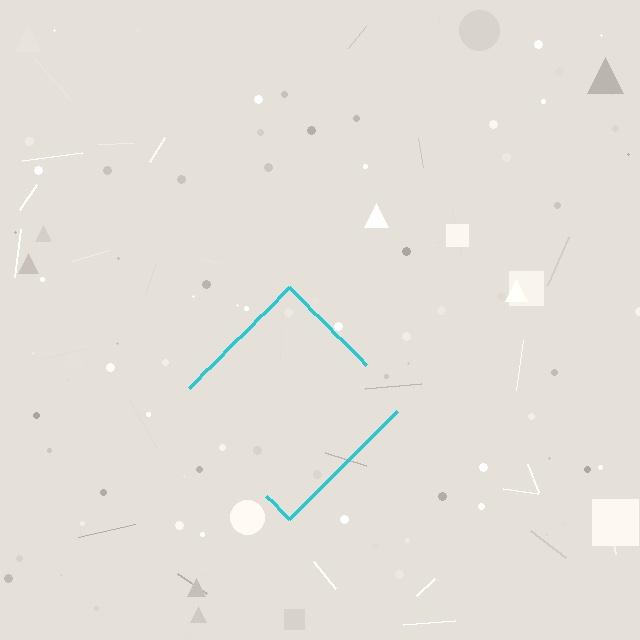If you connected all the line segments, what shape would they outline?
They would outline a diamond.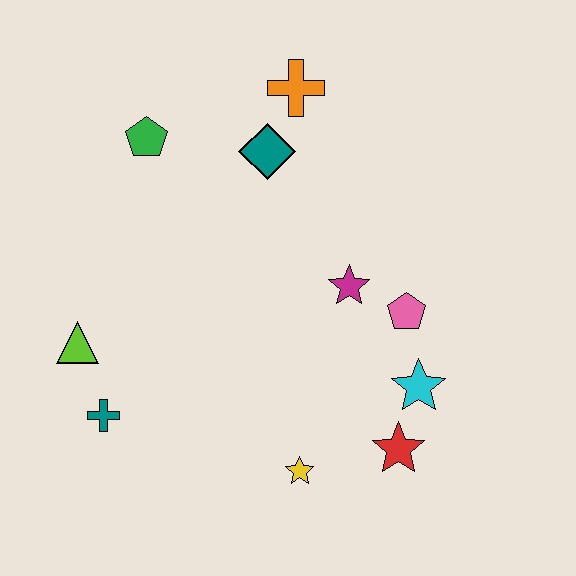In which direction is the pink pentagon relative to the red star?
The pink pentagon is above the red star.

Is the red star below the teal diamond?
Yes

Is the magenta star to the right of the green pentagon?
Yes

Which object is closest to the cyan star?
The red star is closest to the cyan star.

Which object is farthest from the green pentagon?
The red star is farthest from the green pentagon.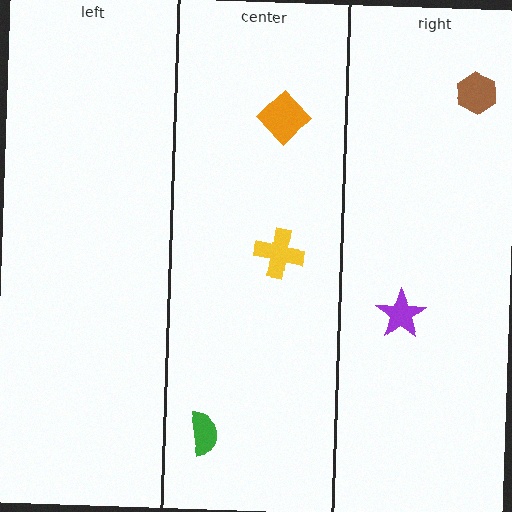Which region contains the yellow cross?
The center region.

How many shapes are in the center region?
3.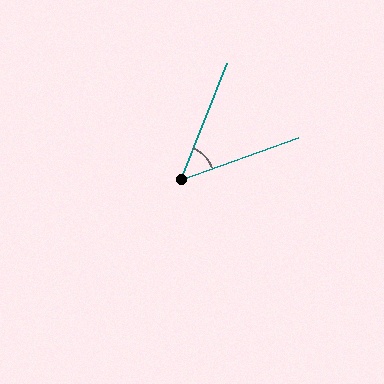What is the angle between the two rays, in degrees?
Approximately 48 degrees.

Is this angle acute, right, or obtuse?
It is acute.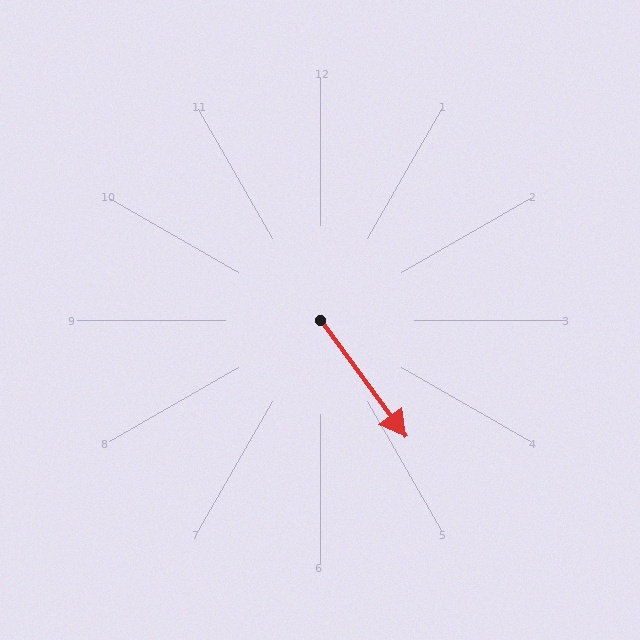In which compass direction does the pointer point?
Southeast.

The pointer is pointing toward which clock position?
Roughly 5 o'clock.